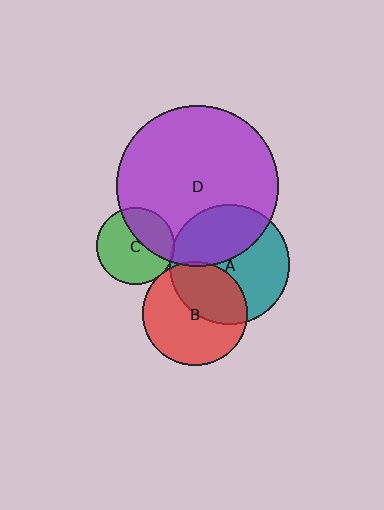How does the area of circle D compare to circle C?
Approximately 4.4 times.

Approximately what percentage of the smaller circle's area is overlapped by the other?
Approximately 5%.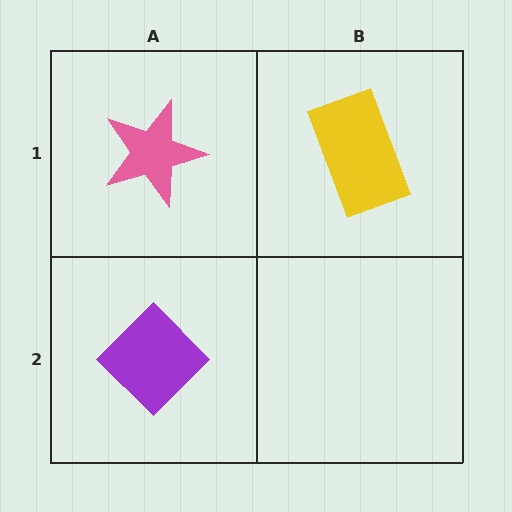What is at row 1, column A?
A pink star.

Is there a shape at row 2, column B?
No, that cell is empty.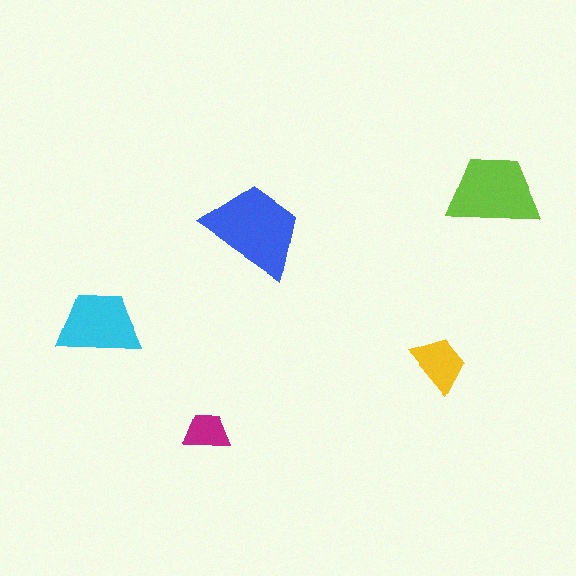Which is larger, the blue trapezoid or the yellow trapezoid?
The blue one.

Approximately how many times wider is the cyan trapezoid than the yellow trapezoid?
About 1.5 times wider.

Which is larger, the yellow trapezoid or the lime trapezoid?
The lime one.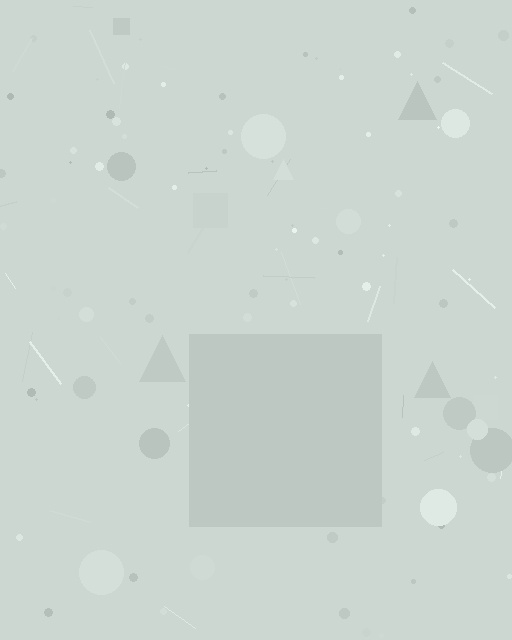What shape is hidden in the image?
A square is hidden in the image.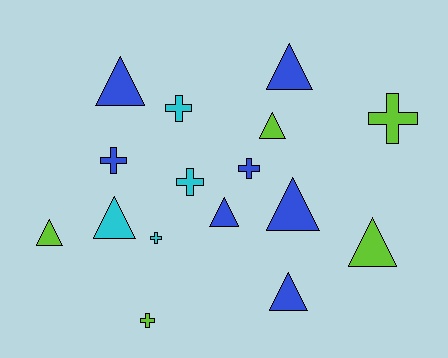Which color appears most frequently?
Blue, with 7 objects.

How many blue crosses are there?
There are 2 blue crosses.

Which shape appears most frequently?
Triangle, with 9 objects.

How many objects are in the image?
There are 16 objects.